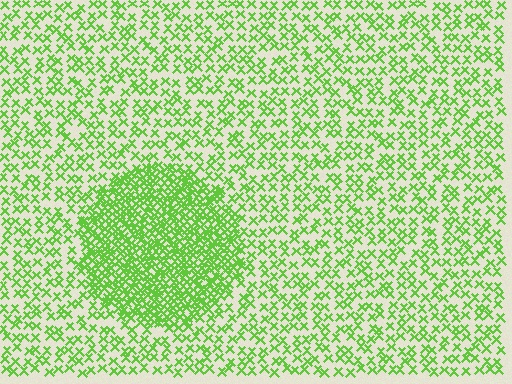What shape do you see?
I see a circle.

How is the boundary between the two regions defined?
The boundary is defined by a change in element density (approximately 2.5x ratio). All elements are the same color, size, and shape.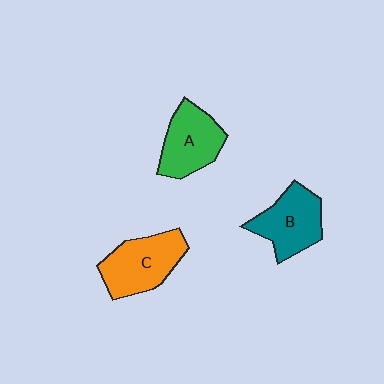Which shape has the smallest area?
Shape A (green).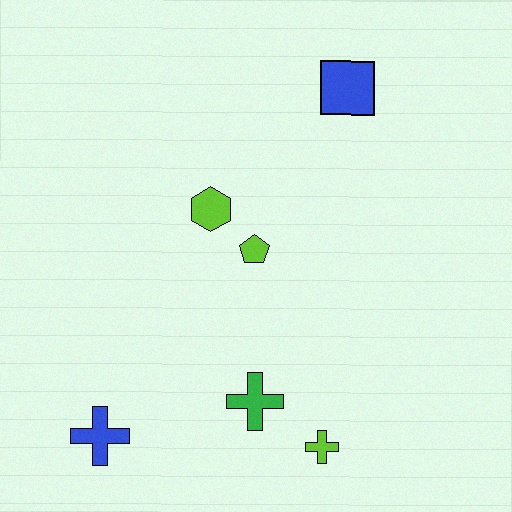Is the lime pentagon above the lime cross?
Yes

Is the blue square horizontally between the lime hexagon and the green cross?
No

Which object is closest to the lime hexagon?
The lime pentagon is closest to the lime hexagon.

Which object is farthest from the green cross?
The blue square is farthest from the green cross.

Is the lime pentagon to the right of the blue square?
No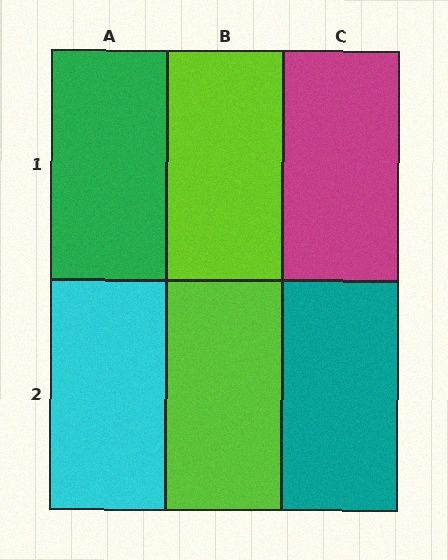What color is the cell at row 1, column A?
Green.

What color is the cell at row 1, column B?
Lime.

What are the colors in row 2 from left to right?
Cyan, lime, teal.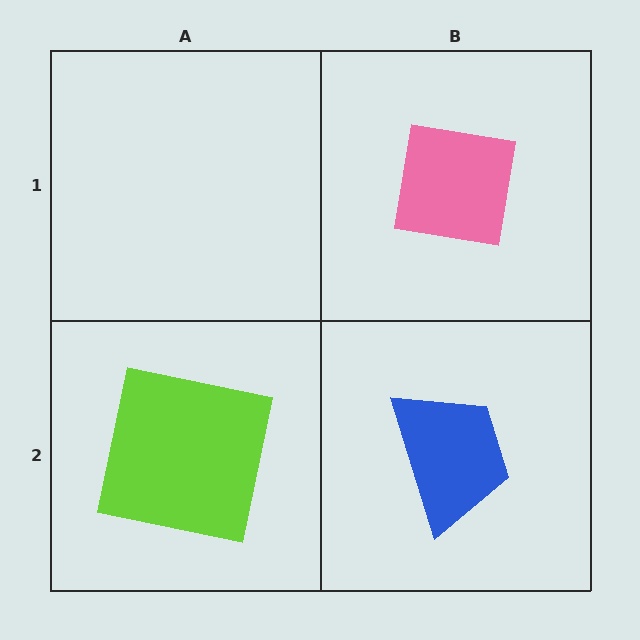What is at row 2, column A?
A lime square.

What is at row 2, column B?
A blue trapezoid.